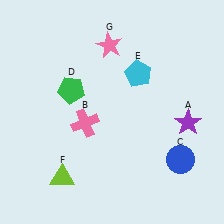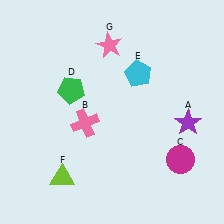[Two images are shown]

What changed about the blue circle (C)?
In Image 1, C is blue. In Image 2, it changed to magenta.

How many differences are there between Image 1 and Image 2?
There is 1 difference between the two images.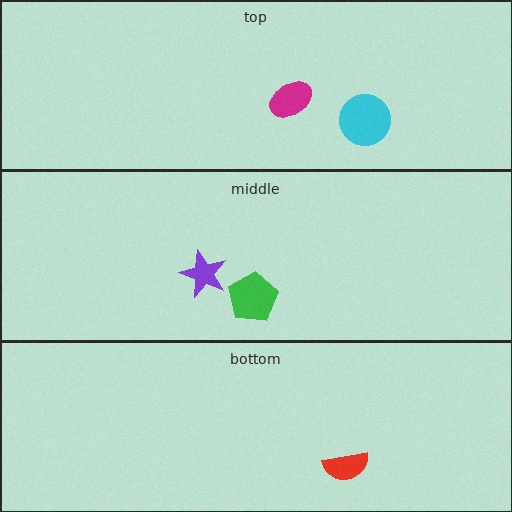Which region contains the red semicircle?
The bottom region.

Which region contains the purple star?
The middle region.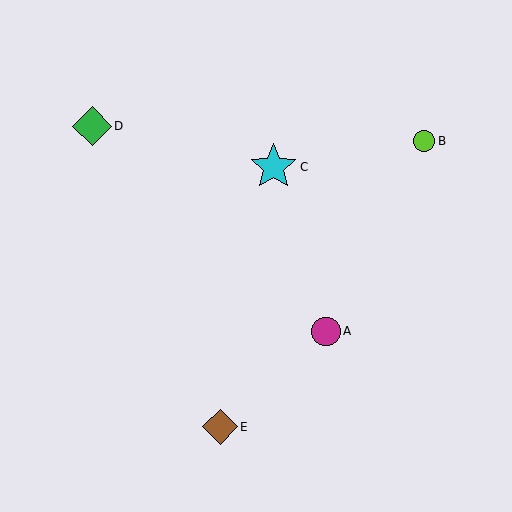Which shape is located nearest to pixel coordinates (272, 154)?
The cyan star (labeled C) at (274, 167) is nearest to that location.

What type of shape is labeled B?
Shape B is a lime circle.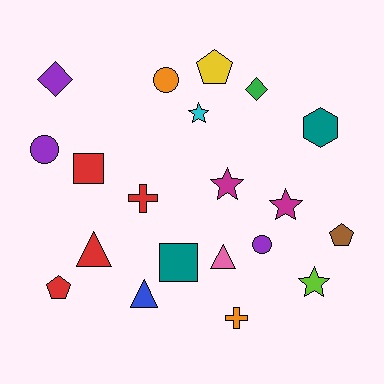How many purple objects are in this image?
There are 3 purple objects.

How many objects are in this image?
There are 20 objects.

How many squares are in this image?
There are 2 squares.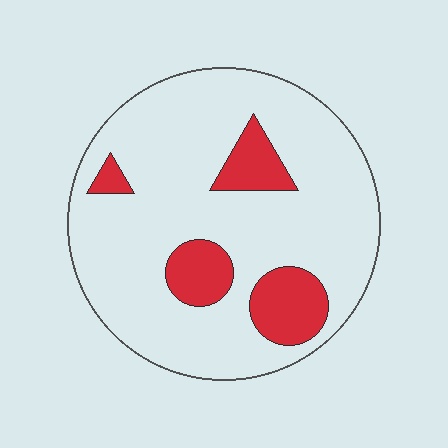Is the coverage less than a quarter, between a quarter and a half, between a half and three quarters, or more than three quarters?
Less than a quarter.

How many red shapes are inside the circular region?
4.